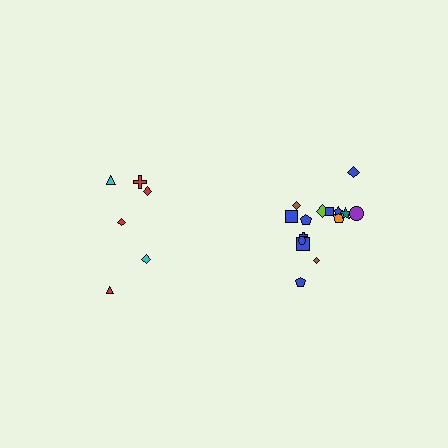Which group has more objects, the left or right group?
The right group.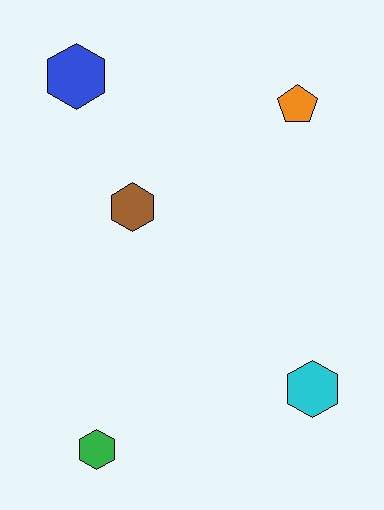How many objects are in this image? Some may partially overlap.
There are 5 objects.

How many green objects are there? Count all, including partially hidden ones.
There is 1 green object.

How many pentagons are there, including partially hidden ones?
There is 1 pentagon.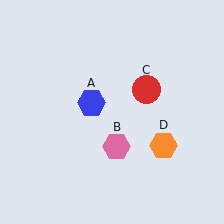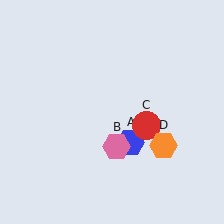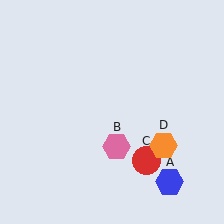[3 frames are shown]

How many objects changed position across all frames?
2 objects changed position: blue hexagon (object A), red circle (object C).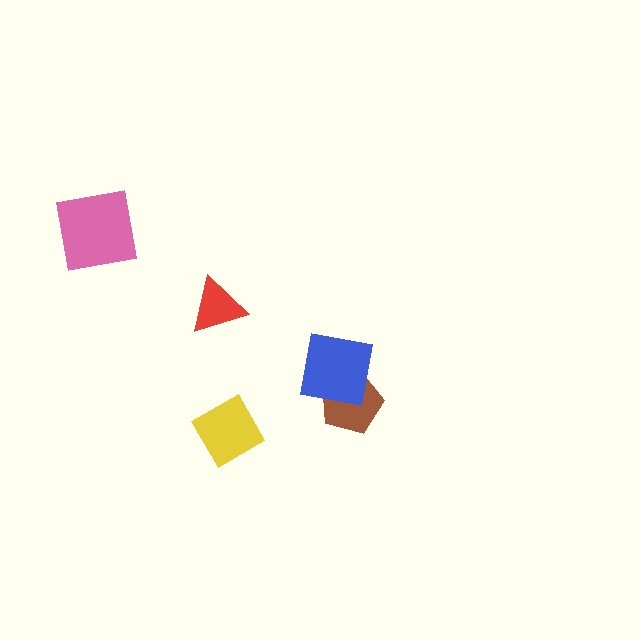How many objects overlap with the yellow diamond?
0 objects overlap with the yellow diamond.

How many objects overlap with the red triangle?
0 objects overlap with the red triangle.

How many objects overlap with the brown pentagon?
1 object overlaps with the brown pentagon.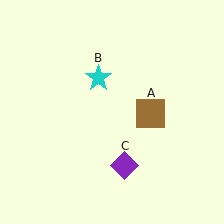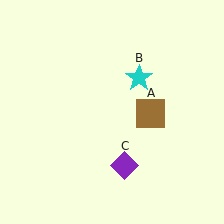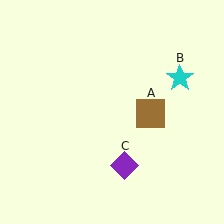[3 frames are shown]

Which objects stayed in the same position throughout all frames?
Brown square (object A) and purple diamond (object C) remained stationary.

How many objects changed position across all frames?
1 object changed position: cyan star (object B).